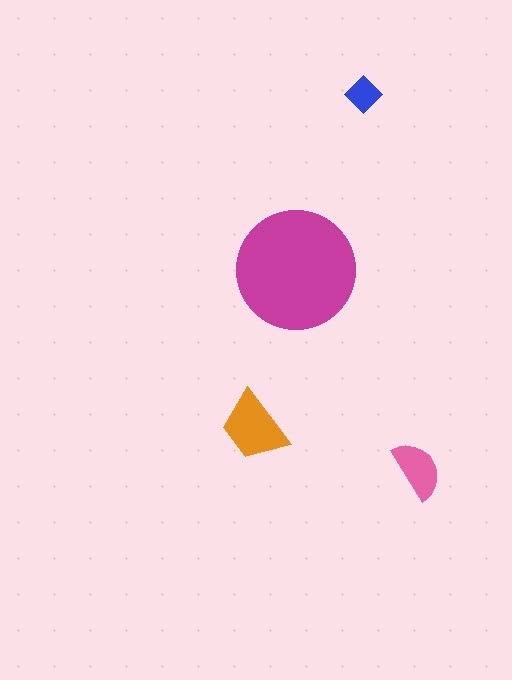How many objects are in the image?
There are 4 objects in the image.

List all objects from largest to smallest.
The magenta circle, the orange trapezoid, the pink semicircle, the blue diamond.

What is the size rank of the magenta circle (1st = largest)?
1st.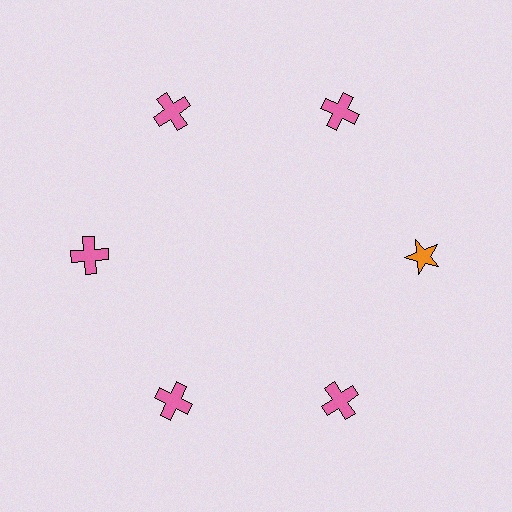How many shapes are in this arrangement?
There are 6 shapes arranged in a ring pattern.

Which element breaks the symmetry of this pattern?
The orange star at roughly the 3 o'clock position breaks the symmetry. All other shapes are pink crosses.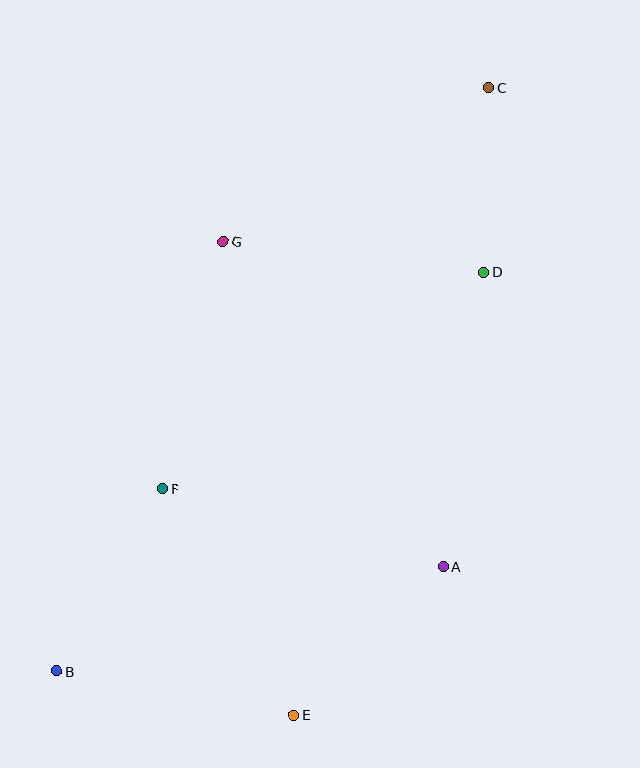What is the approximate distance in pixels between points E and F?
The distance between E and F is approximately 261 pixels.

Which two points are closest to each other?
Points C and D are closest to each other.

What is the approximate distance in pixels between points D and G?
The distance between D and G is approximately 262 pixels.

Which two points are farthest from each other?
Points B and C are farthest from each other.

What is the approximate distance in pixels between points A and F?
The distance between A and F is approximately 291 pixels.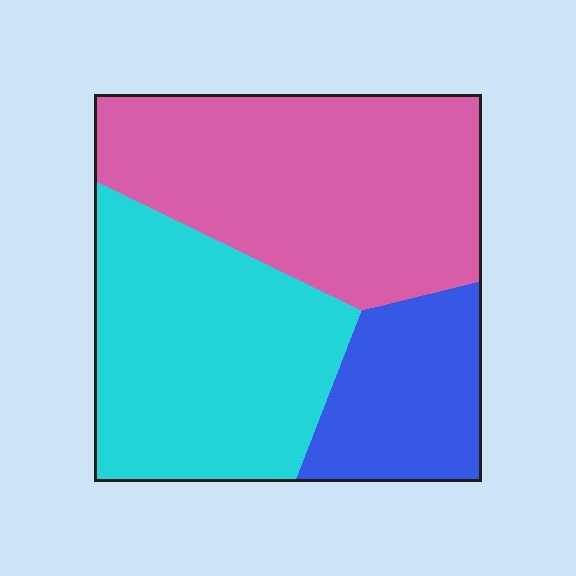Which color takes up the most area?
Pink, at roughly 45%.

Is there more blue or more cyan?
Cyan.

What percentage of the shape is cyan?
Cyan takes up about three eighths (3/8) of the shape.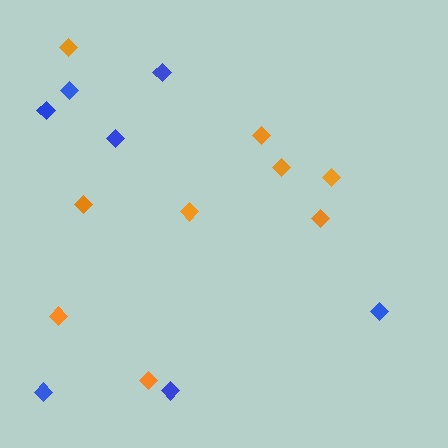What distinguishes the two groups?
There are 2 groups: one group of blue diamonds (7) and one group of orange diamonds (9).